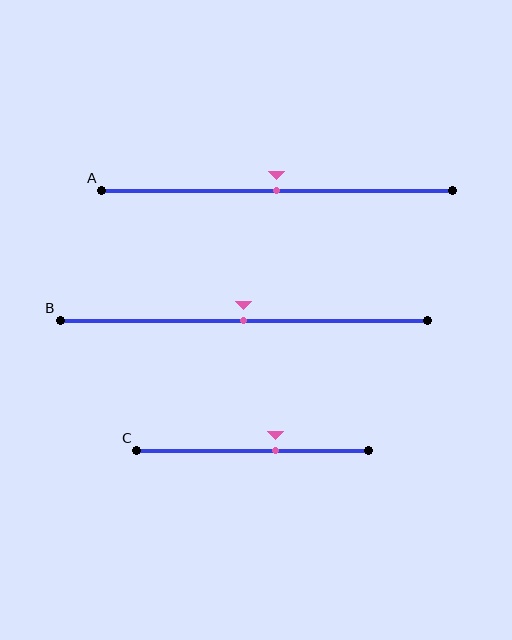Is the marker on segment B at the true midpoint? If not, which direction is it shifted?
Yes, the marker on segment B is at the true midpoint.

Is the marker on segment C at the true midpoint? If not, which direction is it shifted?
No, the marker on segment C is shifted to the right by about 10% of the segment length.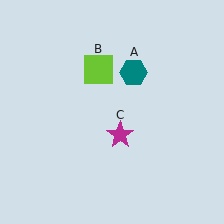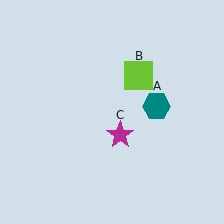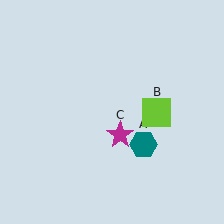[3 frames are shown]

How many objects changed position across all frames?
2 objects changed position: teal hexagon (object A), lime square (object B).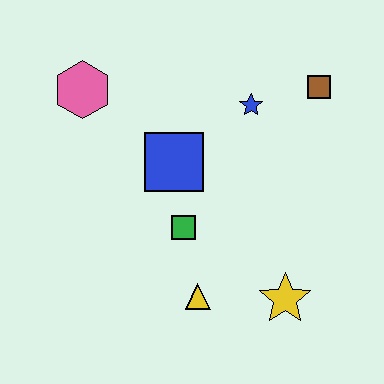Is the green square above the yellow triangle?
Yes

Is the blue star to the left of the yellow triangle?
No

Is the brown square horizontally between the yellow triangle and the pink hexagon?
No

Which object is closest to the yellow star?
The yellow triangle is closest to the yellow star.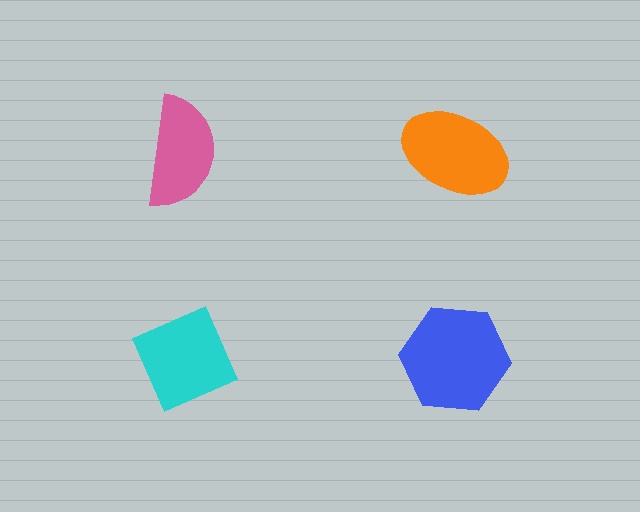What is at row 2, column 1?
A cyan diamond.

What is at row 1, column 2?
An orange ellipse.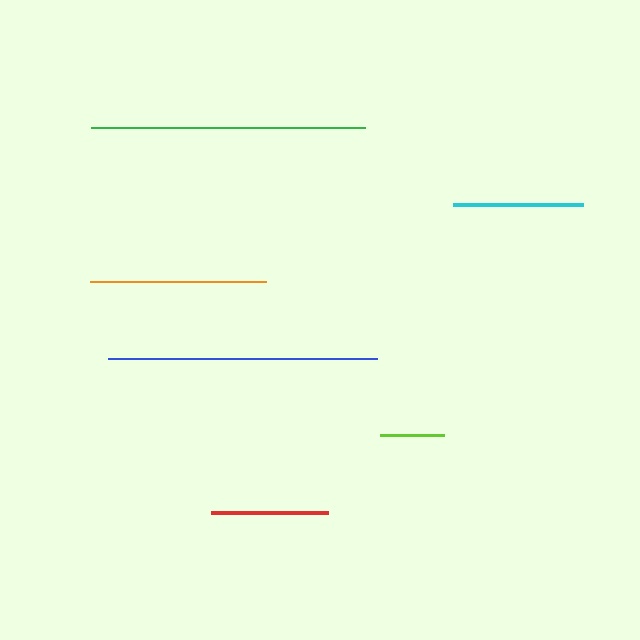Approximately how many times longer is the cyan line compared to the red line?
The cyan line is approximately 1.1 times the length of the red line.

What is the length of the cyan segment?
The cyan segment is approximately 130 pixels long.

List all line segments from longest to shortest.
From longest to shortest: green, blue, orange, cyan, red, lime.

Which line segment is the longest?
The green line is the longest at approximately 274 pixels.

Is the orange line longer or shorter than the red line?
The orange line is longer than the red line.